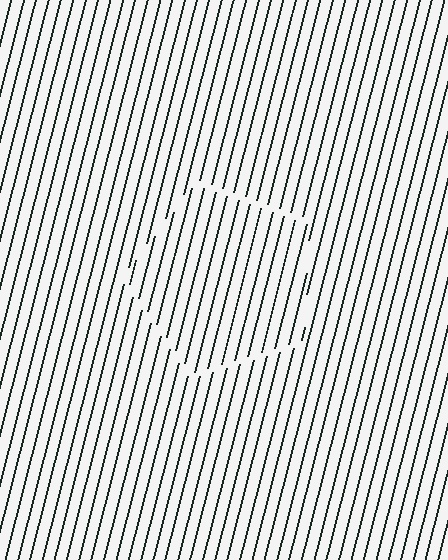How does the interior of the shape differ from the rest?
The interior of the shape contains the same grating, shifted by half a period — the contour is defined by the phase discontinuity where line-ends from the inner and outer gratings abut.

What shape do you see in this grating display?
An illusory pentagon. The interior of the shape contains the same grating, shifted by half a period — the contour is defined by the phase discontinuity where line-ends from the inner and outer gratings abut.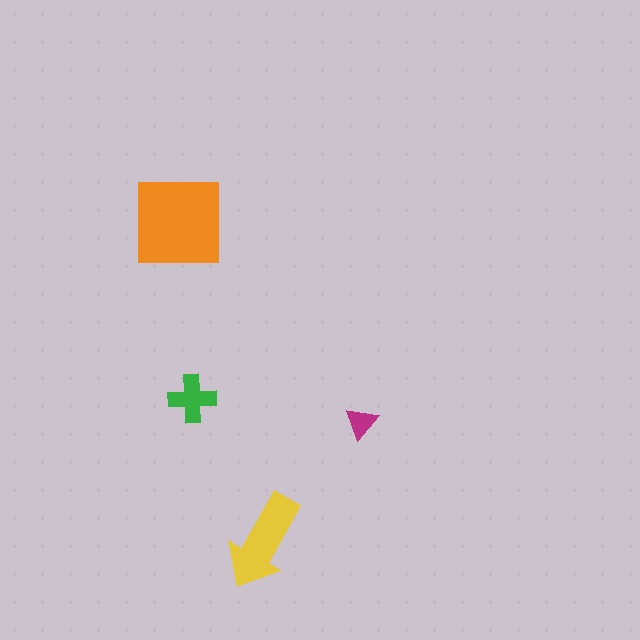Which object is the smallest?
The magenta triangle.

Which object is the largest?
The orange square.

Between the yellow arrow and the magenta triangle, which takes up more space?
The yellow arrow.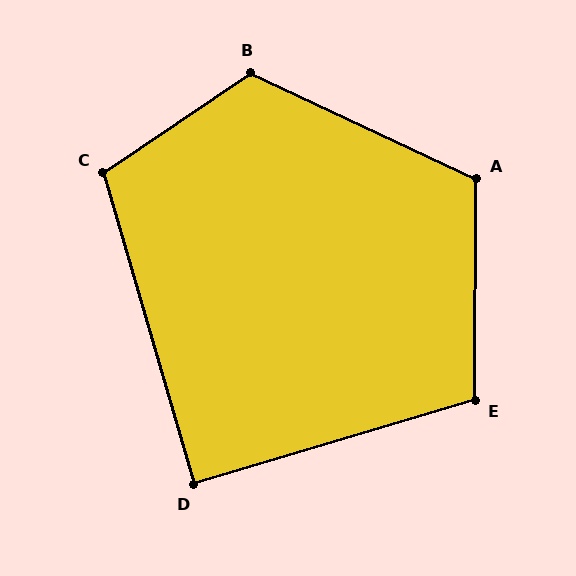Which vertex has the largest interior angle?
B, at approximately 121 degrees.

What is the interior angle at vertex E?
Approximately 107 degrees (obtuse).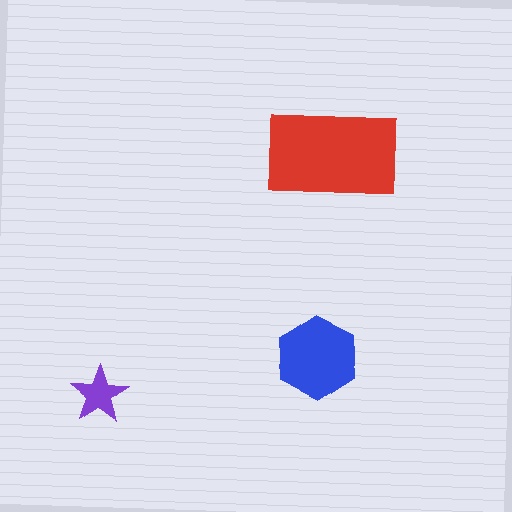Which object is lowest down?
The purple star is bottommost.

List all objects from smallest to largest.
The purple star, the blue hexagon, the red rectangle.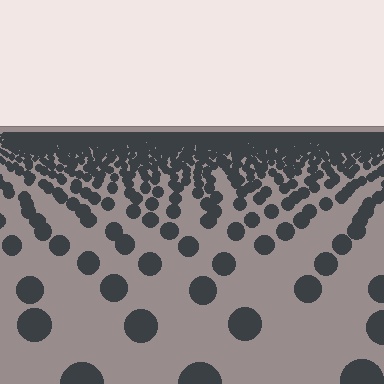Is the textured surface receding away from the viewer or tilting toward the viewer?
The surface is receding away from the viewer. Texture elements get smaller and denser toward the top.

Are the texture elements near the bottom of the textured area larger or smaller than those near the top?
Larger. Near the bottom, elements are closer to the viewer and appear at a bigger on-screen size.